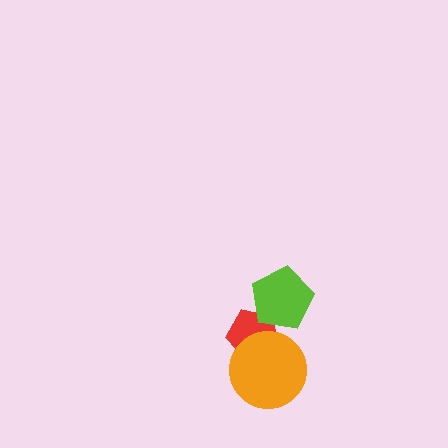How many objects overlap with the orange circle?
1 object overlaps with the orange circle.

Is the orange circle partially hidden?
No, no other shape covers it.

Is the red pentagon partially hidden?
Yes, it is partially covered by another shape.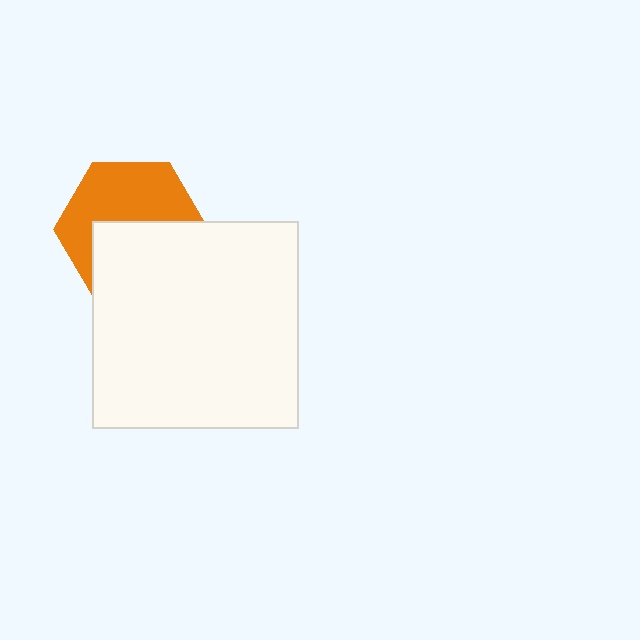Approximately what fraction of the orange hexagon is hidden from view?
Roughly 47% of the orange hexagon is hidden behind the white square.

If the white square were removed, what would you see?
You would see the complete orange hexagon.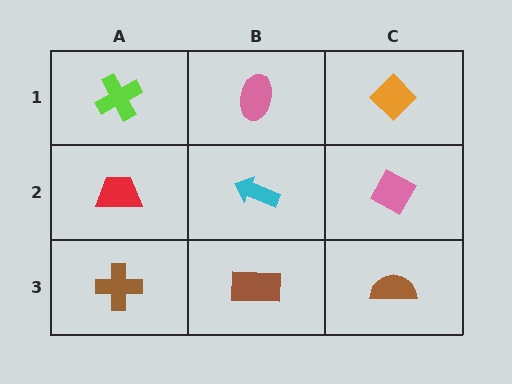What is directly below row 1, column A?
A red trapezoid.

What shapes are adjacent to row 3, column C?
A pink diamond (row 2, column C), a brown rectangle (row 3, column B).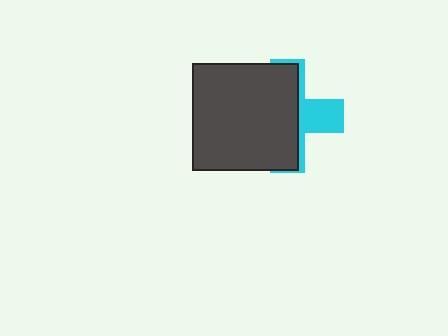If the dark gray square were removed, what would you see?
You would see the complete cyan cross.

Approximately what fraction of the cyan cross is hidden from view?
Roughly 68% of the cyan cross is hidden behind the dark gray square.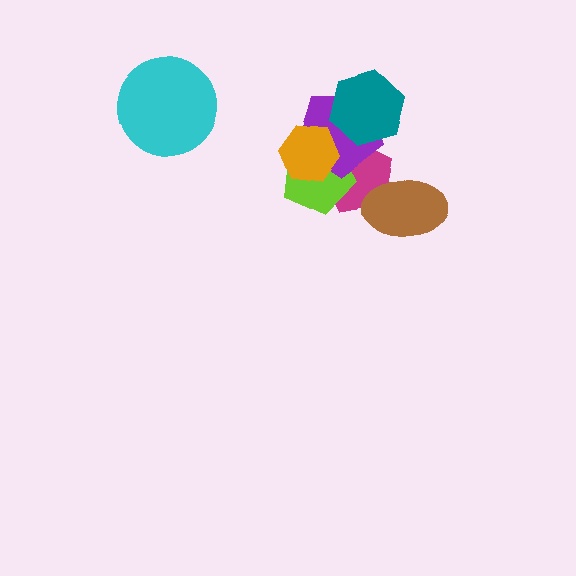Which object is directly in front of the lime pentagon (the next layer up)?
The purple pentagon is directly in front of the lime pentagon.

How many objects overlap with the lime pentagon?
3 objects overlap with the lime pentagon.